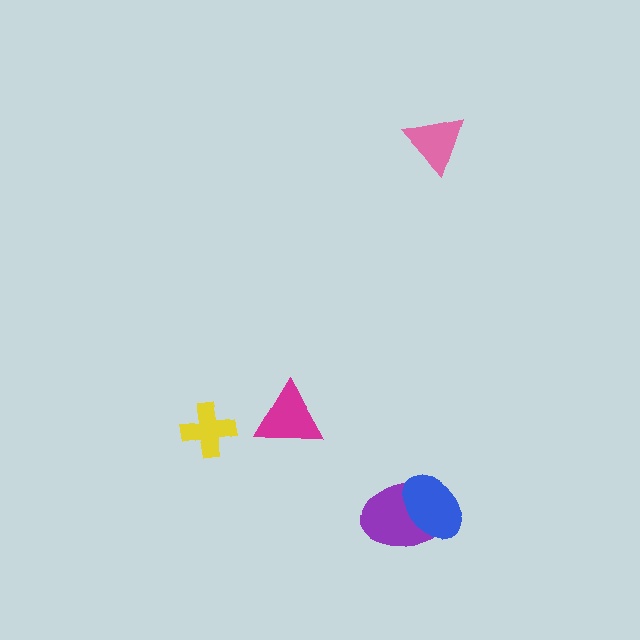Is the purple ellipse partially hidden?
Yes, it is partially covered by another shape.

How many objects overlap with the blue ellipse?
1 object overlaps with the blue ellipse.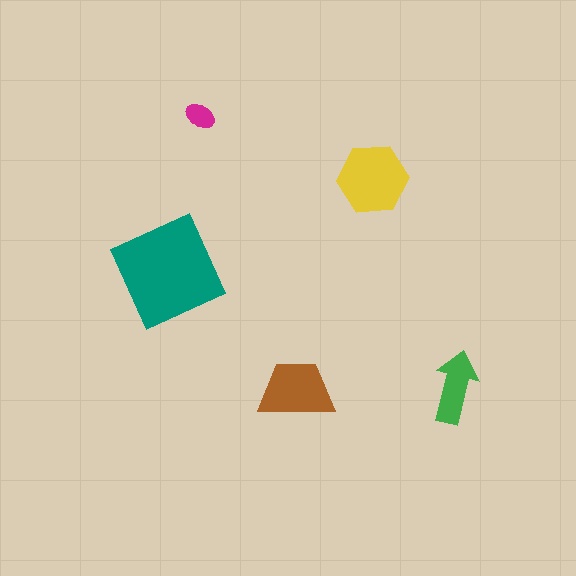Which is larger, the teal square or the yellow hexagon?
The teal square.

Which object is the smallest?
The magenta ellipse.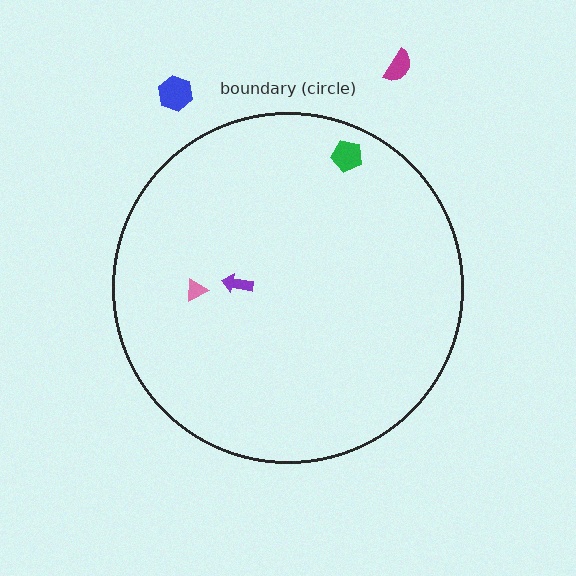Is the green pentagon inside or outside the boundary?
Inside.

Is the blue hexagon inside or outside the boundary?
Outside.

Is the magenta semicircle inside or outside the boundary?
Outside.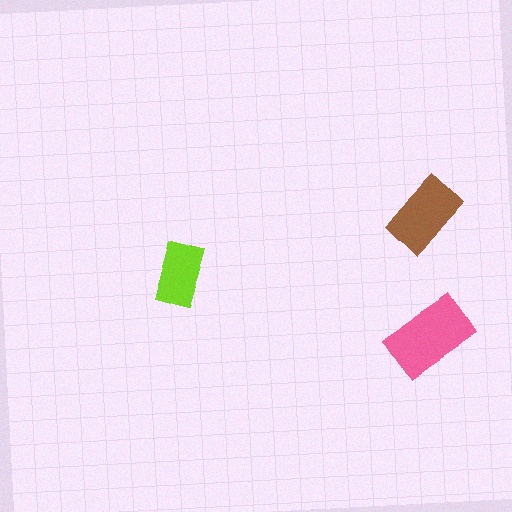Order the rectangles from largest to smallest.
the pink one, the brown one, the lime one.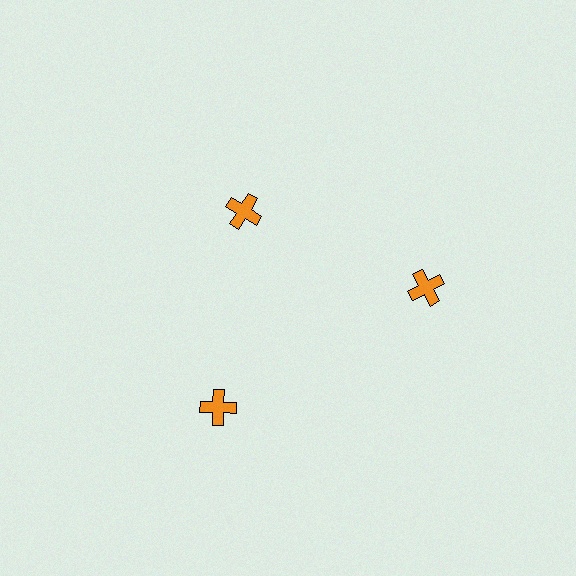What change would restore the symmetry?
The symmetry would be restored by moving it outward, back onto the ring so that all 3 crosses sit at equal angles and equal distance from the center.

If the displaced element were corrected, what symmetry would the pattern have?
It would have 3-fold rotational symmetry — the pattern would map onto itself every 120 degrees.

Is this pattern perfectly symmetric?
No. The 3 orange crosses are arranged in a ring, but one element near the 11 o'clock position is pulled inward toward the center, breaking the 3-fold rotational symmetry.